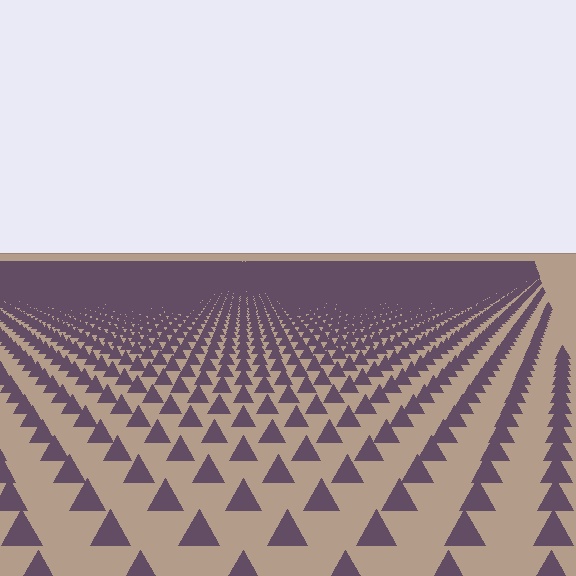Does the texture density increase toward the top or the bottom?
Density increases toward the top.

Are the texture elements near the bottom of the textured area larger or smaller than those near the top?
Larger. Near the bottom, elements are closer to the viewer and appear at a bigger on-screen size.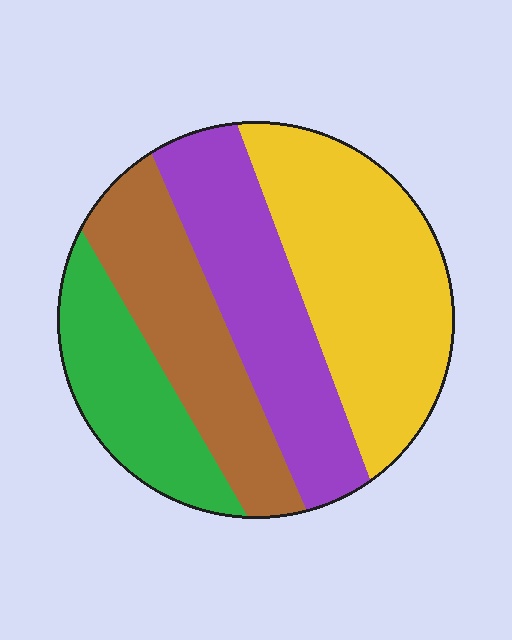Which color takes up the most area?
Yellow, at roughly 35%.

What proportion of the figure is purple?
Purple takes up between a quarter and a half of the figure.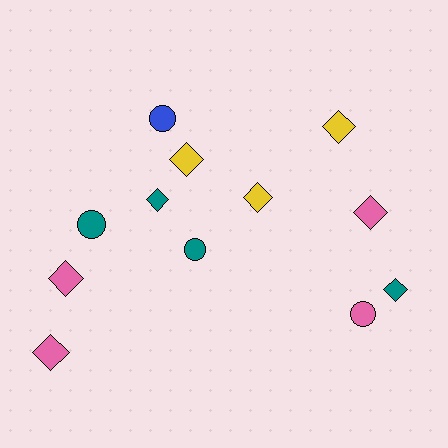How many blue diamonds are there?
There are no blue diamonds.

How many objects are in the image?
There are 12 objects.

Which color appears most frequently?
Pink, with 4 objects.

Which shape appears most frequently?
Diamond, with 8 objects.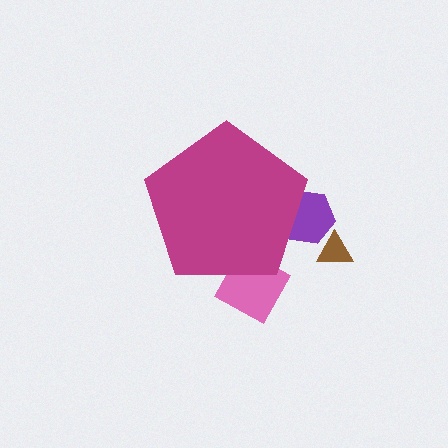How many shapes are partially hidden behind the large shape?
2 shapes are partially hidden.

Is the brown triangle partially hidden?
No, the brown triangle is fully visible.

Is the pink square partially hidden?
Yes, the pink square is partially hidden behind the magenta pentagon.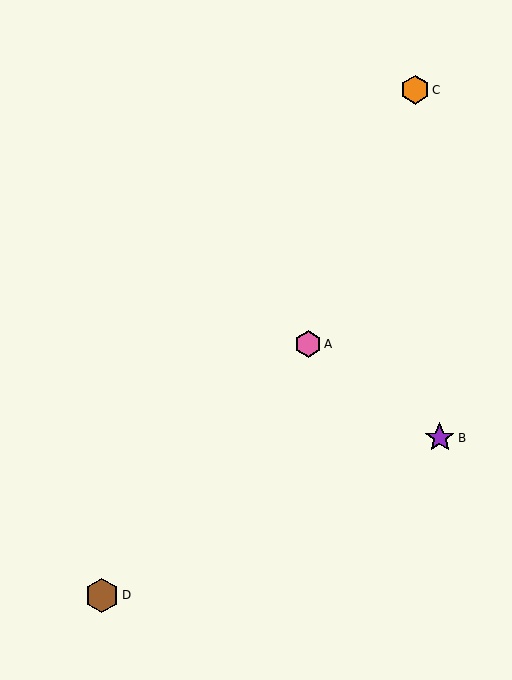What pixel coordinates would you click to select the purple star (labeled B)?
Click at (440, 438) to select the purple star B.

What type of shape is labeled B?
Shape B is a purple star.